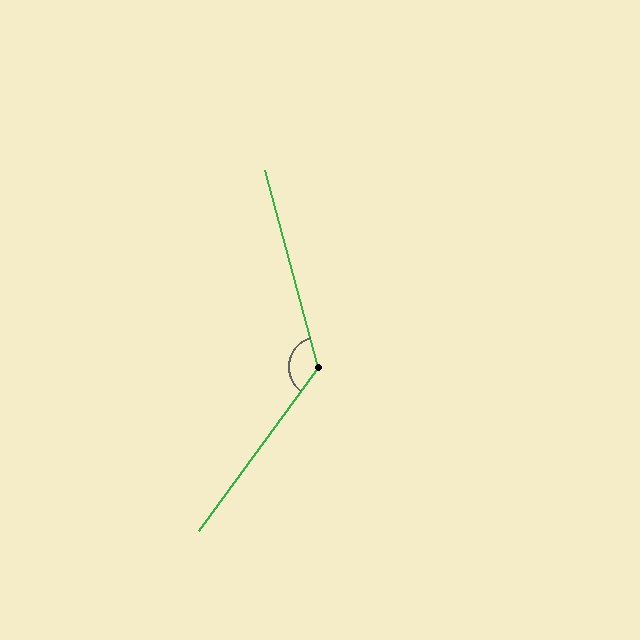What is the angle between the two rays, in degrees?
Approximately 129 degrees.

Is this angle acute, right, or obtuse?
It is obtuse.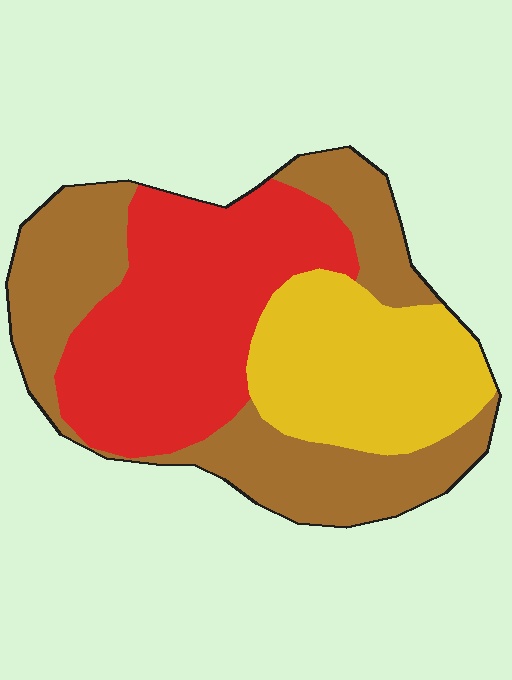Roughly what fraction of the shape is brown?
Brown covers around 40% of the shape.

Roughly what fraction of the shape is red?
Red takes up between a third and a half of the shape.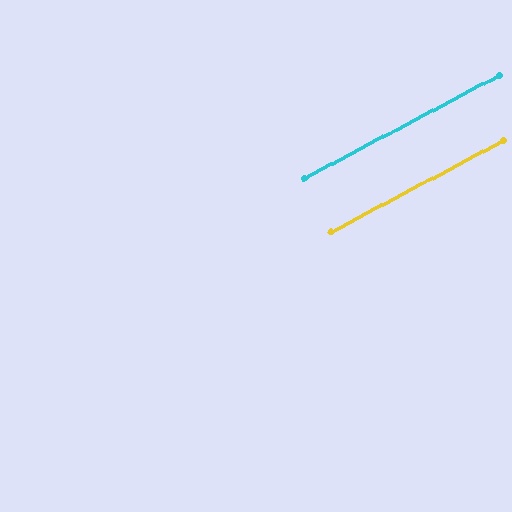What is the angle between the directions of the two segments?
Approximately 0 degrees.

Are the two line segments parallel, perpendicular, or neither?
Parallel — their directions differ by only 0.1°.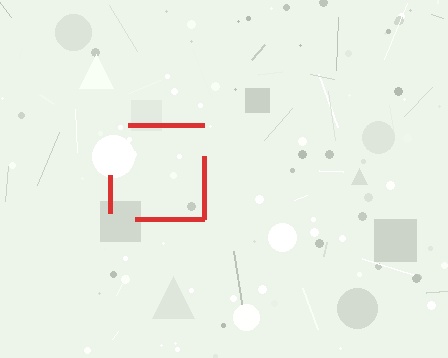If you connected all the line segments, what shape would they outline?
They would outline a square.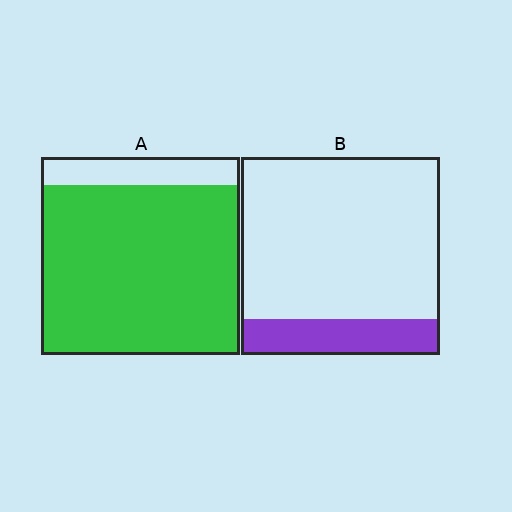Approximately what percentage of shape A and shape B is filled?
A is approximately 85% and B is approximately 20%.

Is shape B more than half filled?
No.